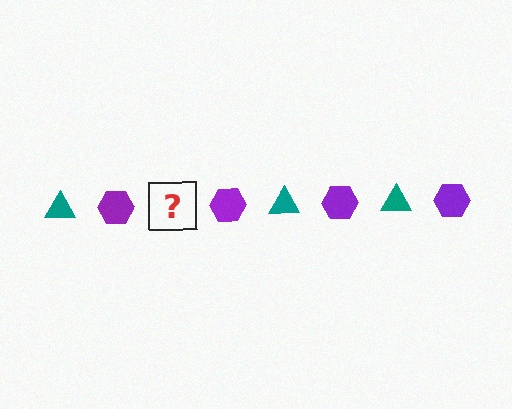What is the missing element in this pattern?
The missing element is a teal triangle.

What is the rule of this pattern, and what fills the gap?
The rule is that the pattern alternates between teal triangle and purple hexagon. The gap should be filled with a teal triangle.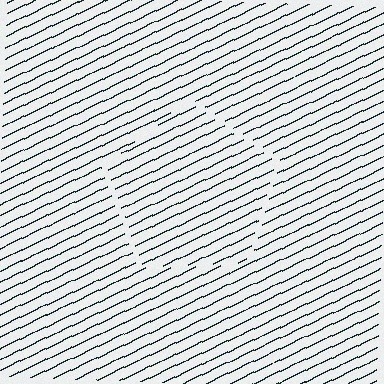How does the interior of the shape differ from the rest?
The interior of the shape contains the same grating, shifted by half a period — the contour is defined by the phase discontinuity where line-ends from the inner and outer gratings abut.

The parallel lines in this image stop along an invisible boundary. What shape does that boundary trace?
An illusory pentagon. The interior of the shape contains the same grating, shifted by half a period — the contour is defined by the phase discontinuity where line-ends from the inner and outer gratings abut.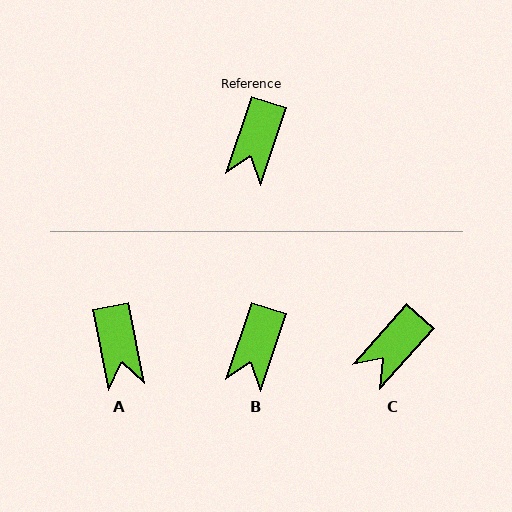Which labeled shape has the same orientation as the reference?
B.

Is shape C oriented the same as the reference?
No, it is off by about 24 degrees.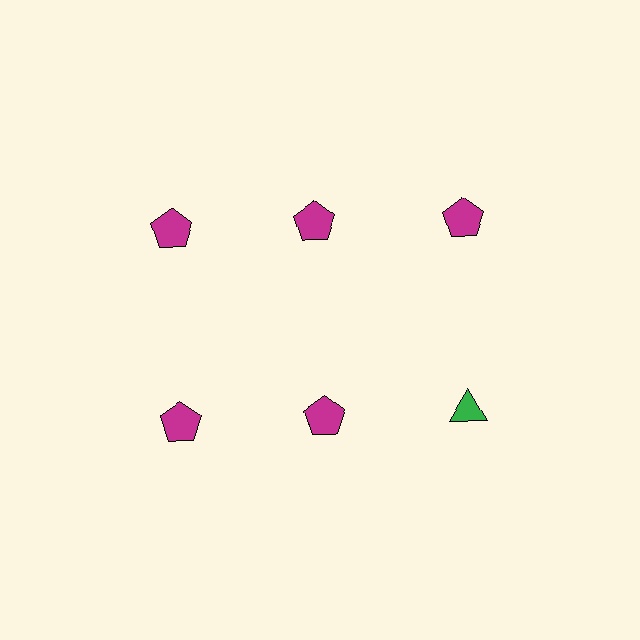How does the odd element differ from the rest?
It differs in both color (green instead of magenta) and shape (triangle instead of pentagon).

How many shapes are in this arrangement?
There are 6 shapes arranged in a grid pattern.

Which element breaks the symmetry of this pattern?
The green triangle in the second row, center column breaks the symmetry. All other shapes are magenta pentagons.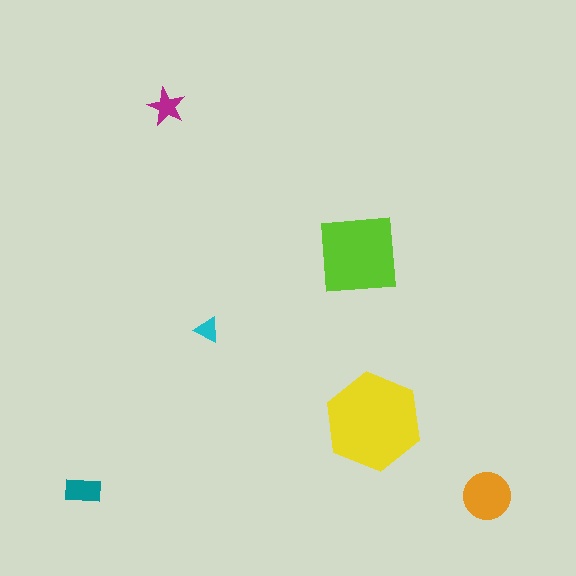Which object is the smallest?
The cyan triangle.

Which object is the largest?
The yellow hexagon.